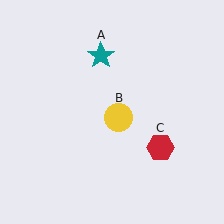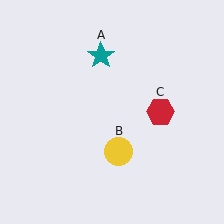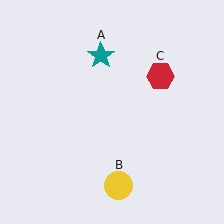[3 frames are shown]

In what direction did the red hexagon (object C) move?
The red hexagon (object C) moved up.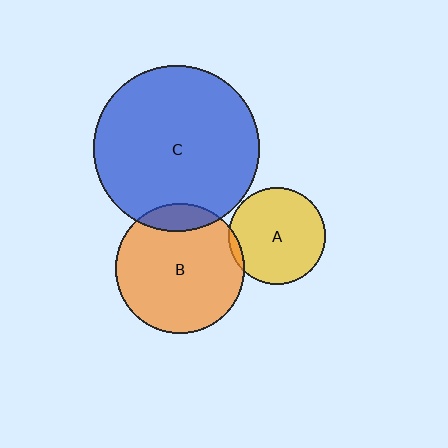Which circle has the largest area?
Circle C (blue).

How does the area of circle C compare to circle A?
Approximately 2.9 times.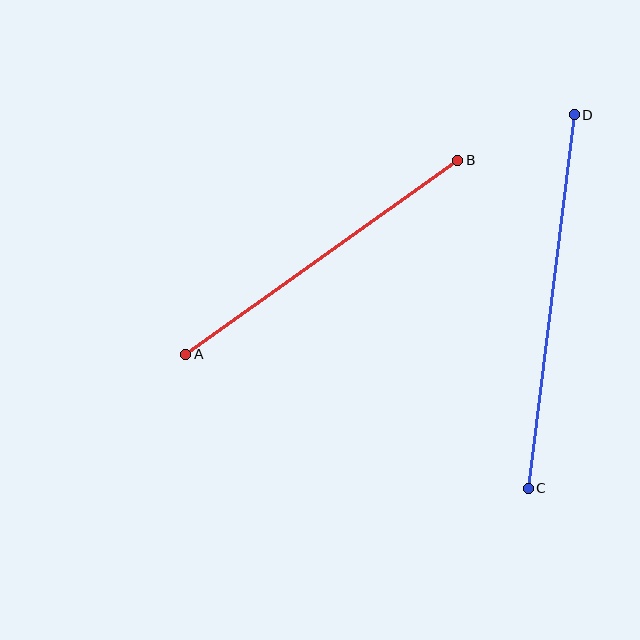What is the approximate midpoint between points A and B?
The midpoint is at approximately (322, 257) pixels.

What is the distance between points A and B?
The distance is approximately 334 pixels.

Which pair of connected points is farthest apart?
Points C and D are farthest apart.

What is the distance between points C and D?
The distance is approximately 377 pixels.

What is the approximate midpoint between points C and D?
The midpoint is at approximately (551, 302) pixels.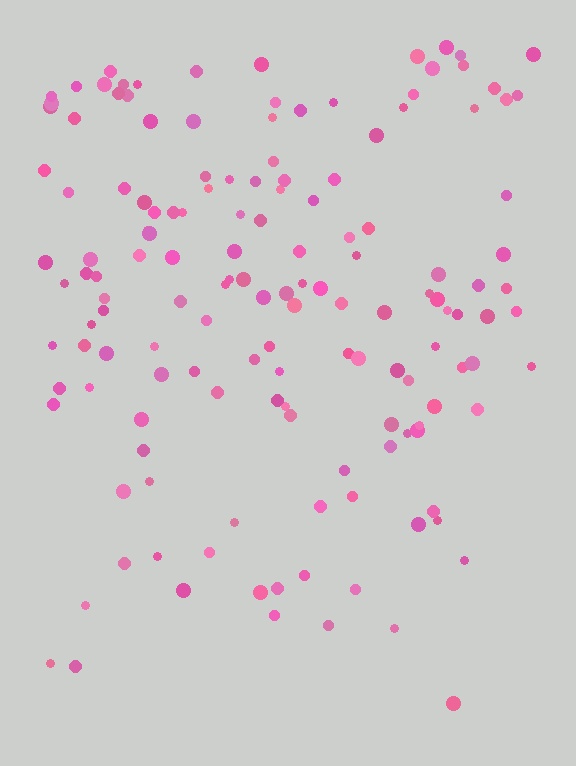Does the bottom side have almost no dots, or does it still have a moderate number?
Still a moderate number, just noticeably fewer than the top.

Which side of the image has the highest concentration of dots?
The top.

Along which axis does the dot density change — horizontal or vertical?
Vertical.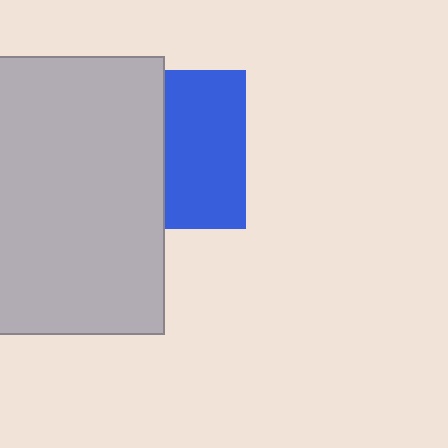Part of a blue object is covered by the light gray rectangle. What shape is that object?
It is a square.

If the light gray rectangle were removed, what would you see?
You would see the complete blue square.